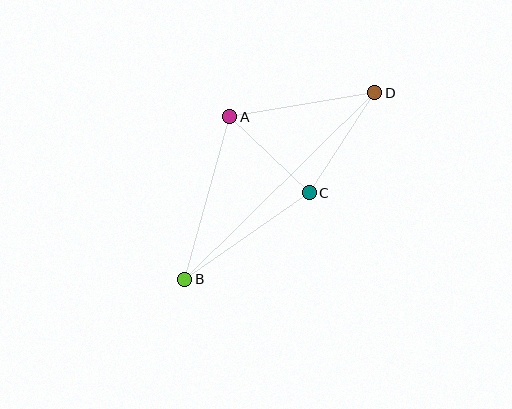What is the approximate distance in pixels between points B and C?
The distance between B and C is approximately 152 pixels.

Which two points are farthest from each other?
Points B and D are farthest from each other.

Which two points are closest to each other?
Points A and C are closest to each other.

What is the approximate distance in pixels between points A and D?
The distance between A and D is approximately 147 pixels.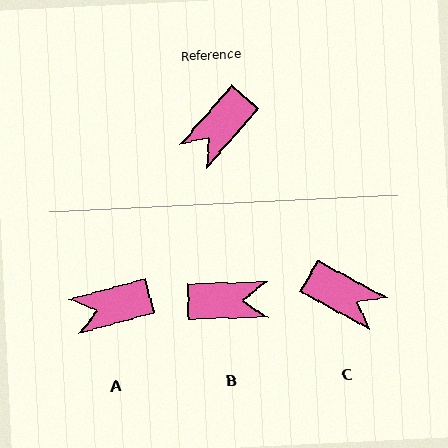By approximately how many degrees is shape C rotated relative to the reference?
Approximately 103 degrees counter-clockwise.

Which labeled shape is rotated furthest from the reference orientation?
B, about 132 degrees away.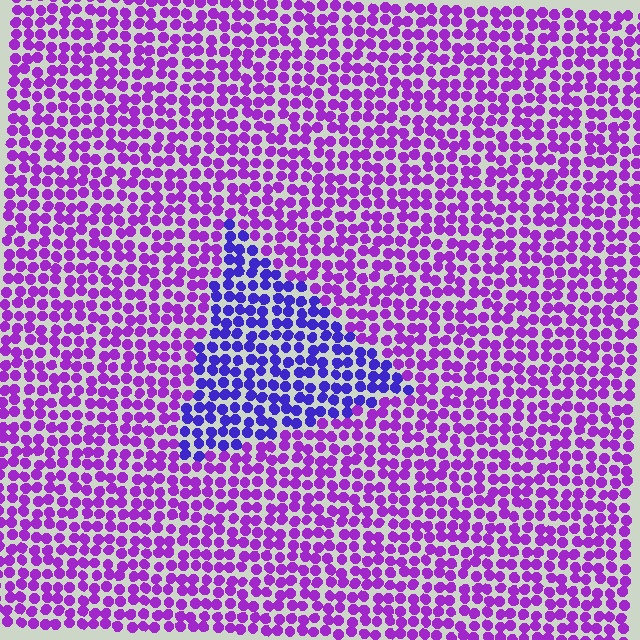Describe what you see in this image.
The image is filled with small purple elements in a uniform arrangement. A triangle-shaped region is visible where the elements are tinted to a slightly different hue, forming a subtle color boundary.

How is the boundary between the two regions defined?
The boundary is defined purely by a slight shift in hue (about 37 degrees). Spacing, size, and orientation are identical on both sides.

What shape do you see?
I see a triangle.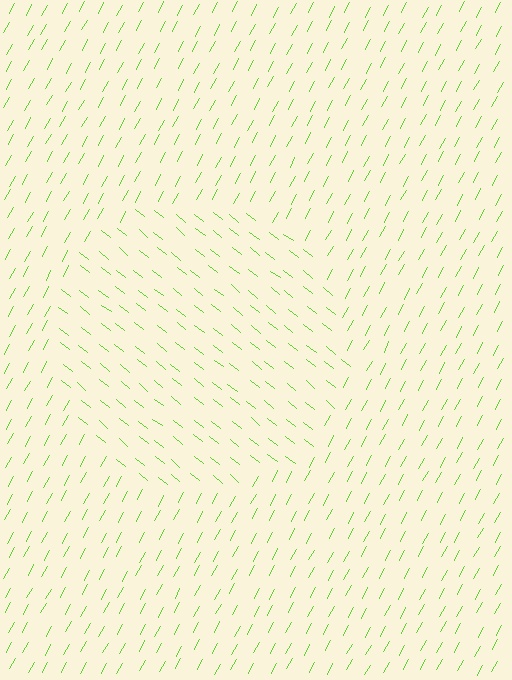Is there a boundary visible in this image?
Yes, there is a texture boundary formed by a change in line orientation.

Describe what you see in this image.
The image is filled with small lime line segments. A circle region in the image has lines oriented differently from the surrounding lines, creating a visible texture boundary.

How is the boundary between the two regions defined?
The boundary is defined purely by a change in line orientation (approximately 80 degrees difference). All lines are the same color and thickness.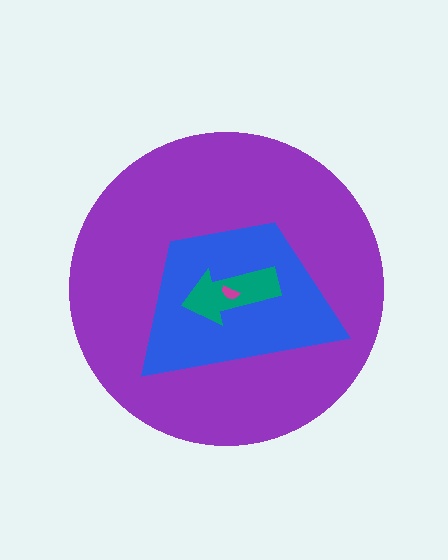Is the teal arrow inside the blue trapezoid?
Yes.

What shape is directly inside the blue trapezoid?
The teal arrow.